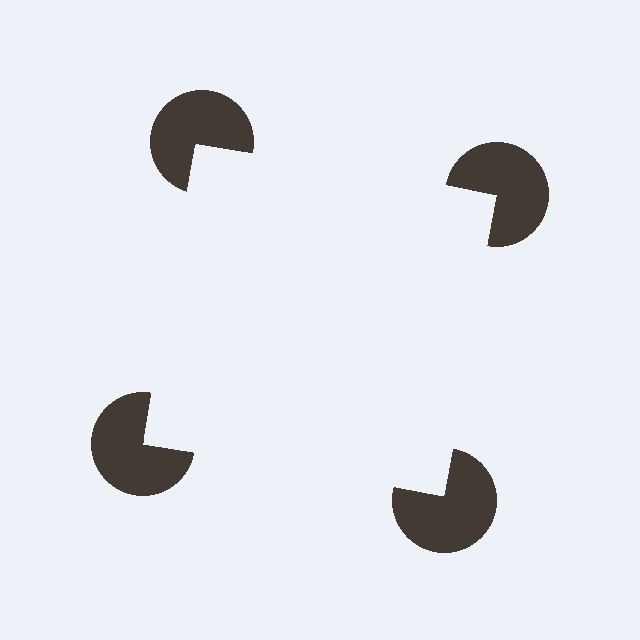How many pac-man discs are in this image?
There are 4 — one at each vertex of the illusory square.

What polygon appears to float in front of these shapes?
An illusory square — its edges are inferred from the aligned wedge cuts in the pac-man discs, not physically drawn.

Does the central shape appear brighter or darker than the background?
It typically appears slightly brighter than the background, even though no actual brightness change is drawn.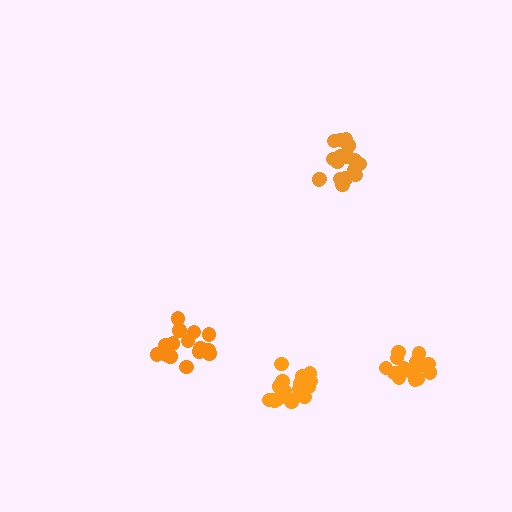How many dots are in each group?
Group 1: 15 dots, Group 2: 18 dots, Group 3: 19 dots, Group 4: 15 dots (67 total).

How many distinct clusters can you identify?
There are 4 distinct clusters.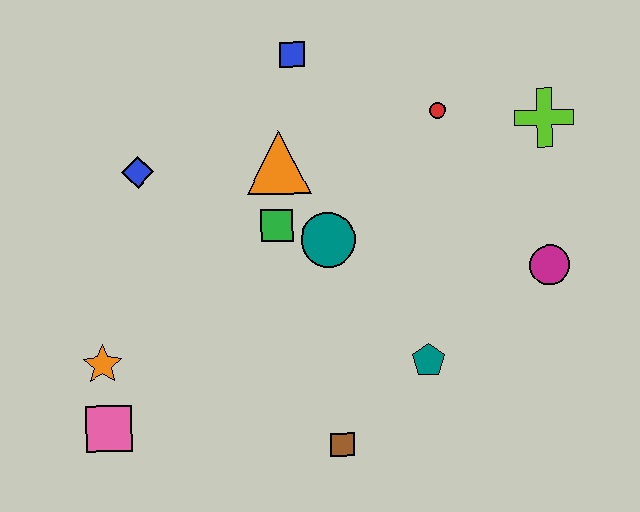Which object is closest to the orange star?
The pink square is closest to the orange star.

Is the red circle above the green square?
Yes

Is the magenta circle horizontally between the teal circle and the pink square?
No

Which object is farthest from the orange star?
The lime cross is farthest from the orange star.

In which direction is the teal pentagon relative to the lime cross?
The teal pentagon is below the lime cross.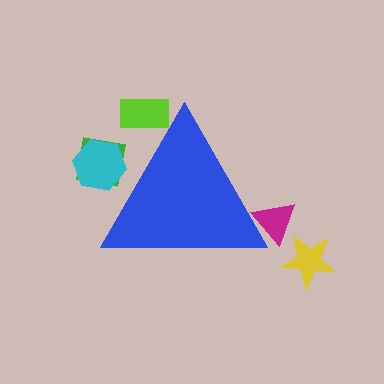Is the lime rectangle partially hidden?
Yes, the lime rectangle is partially hidden behind the blue triangle.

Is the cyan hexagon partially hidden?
Yes, the cyan hexagon is partially hidden behind the blue triangle.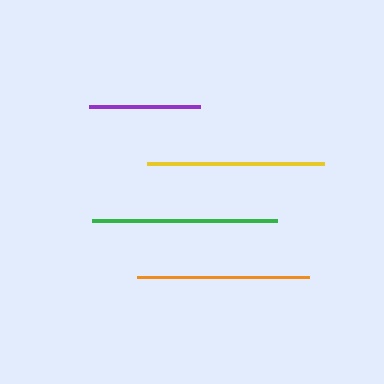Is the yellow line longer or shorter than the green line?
The green line is longer than the yellow line.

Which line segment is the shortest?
The purple line is the shortest at approximately 111 pixels.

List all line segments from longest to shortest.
From longest to shortest: green, yellow, orange, purple.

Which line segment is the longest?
The green line is the longest at approximately 184 pixels.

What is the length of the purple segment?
The purple segment is approximately 111 pixels long.